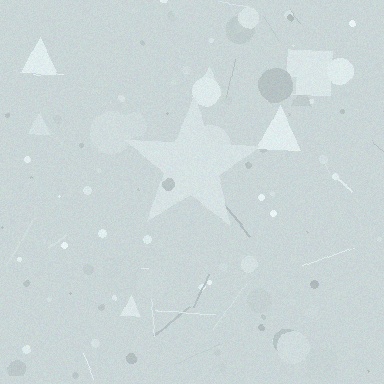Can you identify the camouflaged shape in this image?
The camouflaged shape is a star.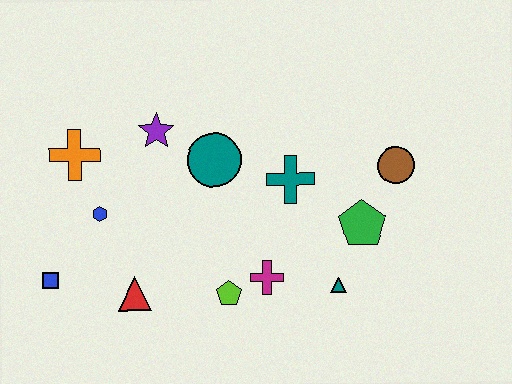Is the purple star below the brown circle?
No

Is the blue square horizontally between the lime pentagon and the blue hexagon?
No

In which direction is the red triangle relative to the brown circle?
The red triangle is to the left of the brown circle.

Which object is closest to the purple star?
The teal circle is closest to the purple star.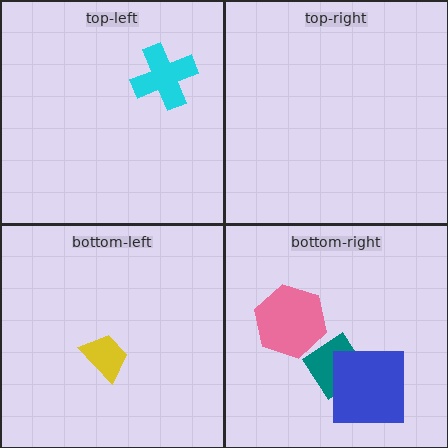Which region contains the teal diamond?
The bottom-right region.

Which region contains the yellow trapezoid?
The bottom-left region.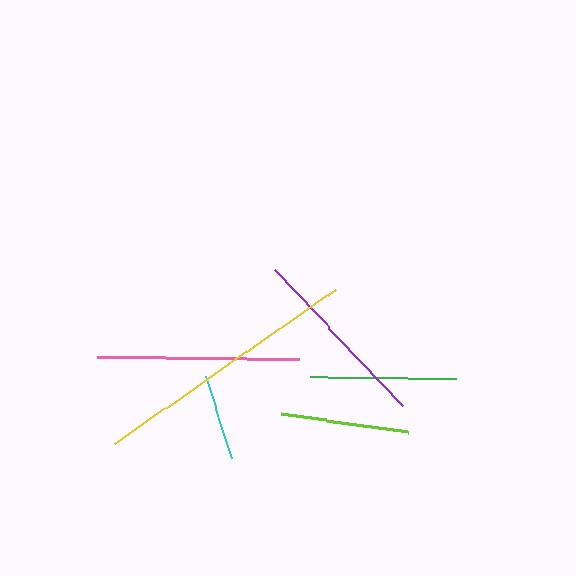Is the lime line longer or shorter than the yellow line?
The yellow line is longer than the lime line.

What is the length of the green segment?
The green segment is approximately 146 pixels long.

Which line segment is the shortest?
The cyan line is the shortest at approximately 86 pixels.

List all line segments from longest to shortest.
From longest to shortest: yellow, pink, purple, green, lime, cyan.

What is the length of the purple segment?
The purple segment is approximately 186 pixels long.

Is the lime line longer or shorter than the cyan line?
The lime line is longer than the cyan line.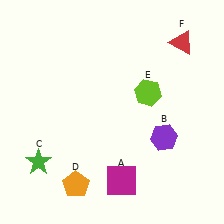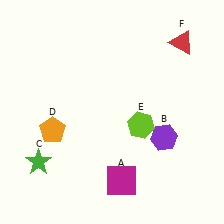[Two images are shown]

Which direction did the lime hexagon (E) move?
The lime hexagon (E) moved down.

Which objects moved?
The objects that moved are: the orange pentagon (D), the lime hexagon (E).